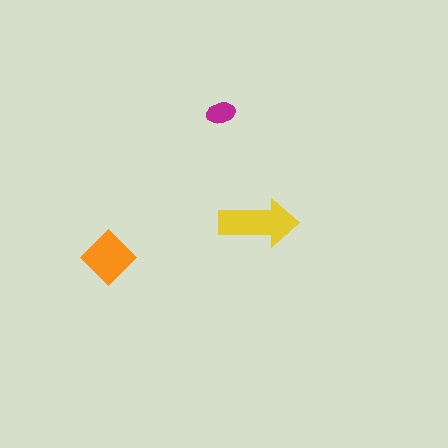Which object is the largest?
The yellow arrow.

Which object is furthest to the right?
The yellow arrow is rightmost.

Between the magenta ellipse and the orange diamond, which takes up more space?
The orange diamond.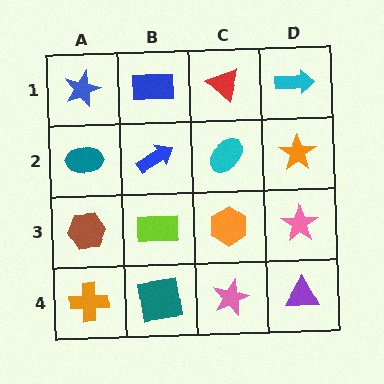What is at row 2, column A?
A teal ellipse.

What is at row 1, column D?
A cyan arrow.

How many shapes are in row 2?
4 shapes.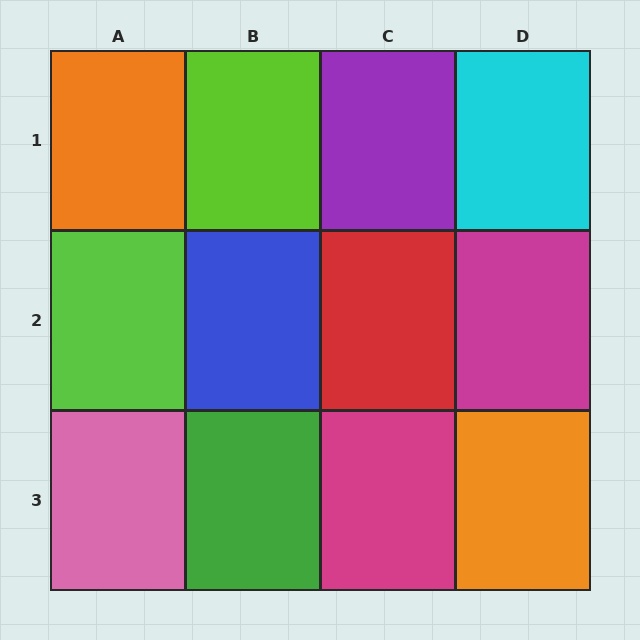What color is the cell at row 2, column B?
Blue.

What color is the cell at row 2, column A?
Lime.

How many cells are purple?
1 cell is purple.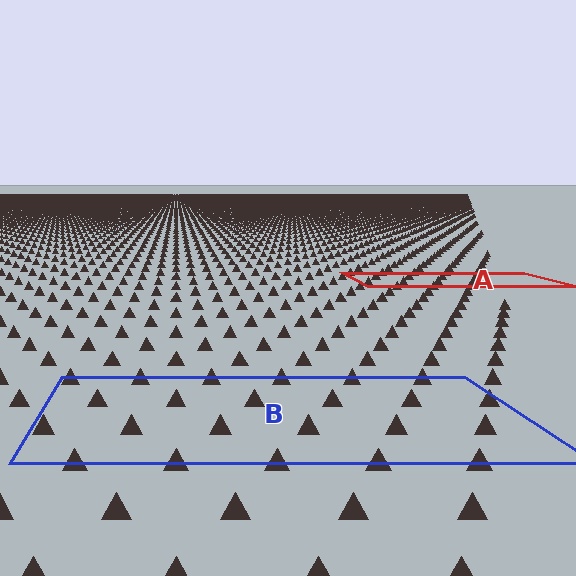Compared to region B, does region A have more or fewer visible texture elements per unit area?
Region A has more texture elements per unit area — they are packed more densely because it is farther away.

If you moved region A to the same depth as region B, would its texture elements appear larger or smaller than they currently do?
They would appear larger. At a closer depth, the same texture elements are projected at a bigger on-screen size.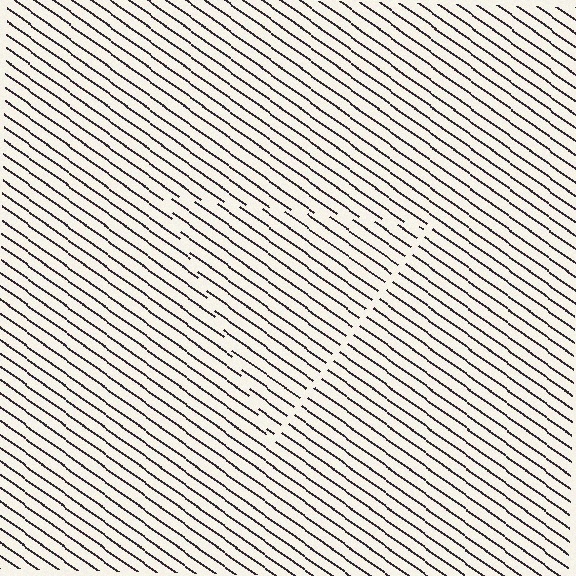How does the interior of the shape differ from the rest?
The interior of the shape contains the same grating, shifted by half a period — the contour is defined by the phase discontinuity where line-ends from the inner and outer gratings abut.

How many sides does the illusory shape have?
3 sides — the line-ends trace a triangle.